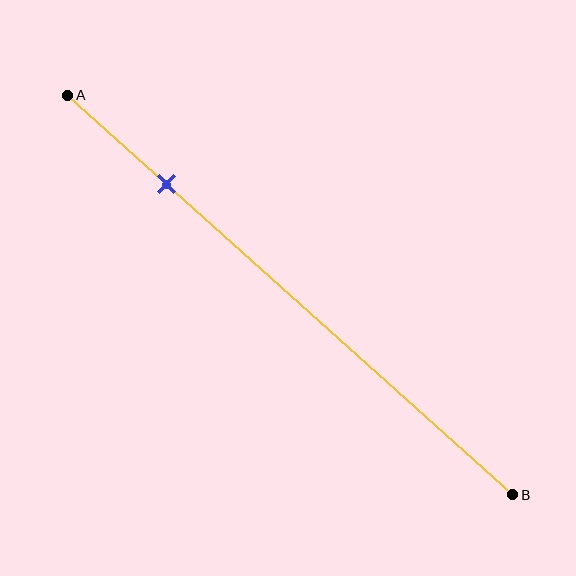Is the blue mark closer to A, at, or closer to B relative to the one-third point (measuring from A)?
The blue mark is closer to point A than the one-third point of segment AB.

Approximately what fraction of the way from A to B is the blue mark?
The blue mark is approximately 20% of the way from A to B.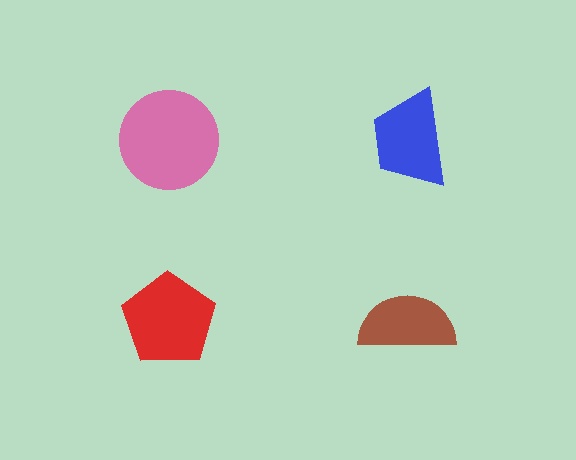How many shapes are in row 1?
2 shapes.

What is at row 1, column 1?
A pink circle.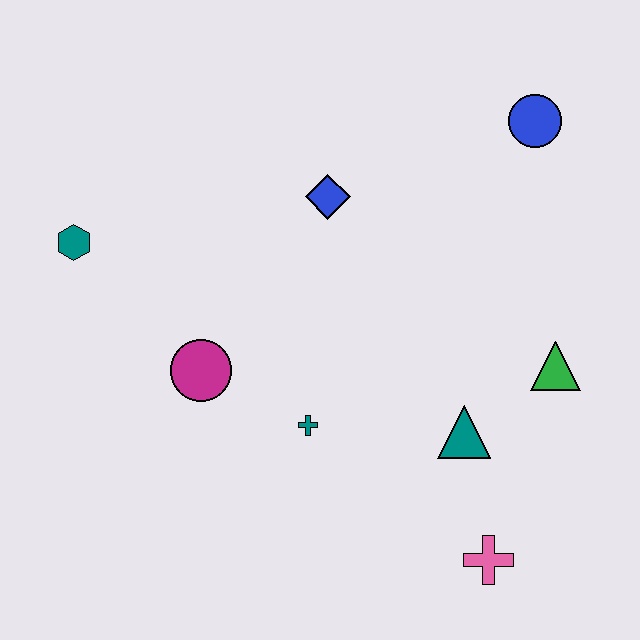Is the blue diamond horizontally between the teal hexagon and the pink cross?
Yes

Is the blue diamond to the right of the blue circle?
No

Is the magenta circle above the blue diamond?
No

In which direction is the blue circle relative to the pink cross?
The blue circle is above the pink cross.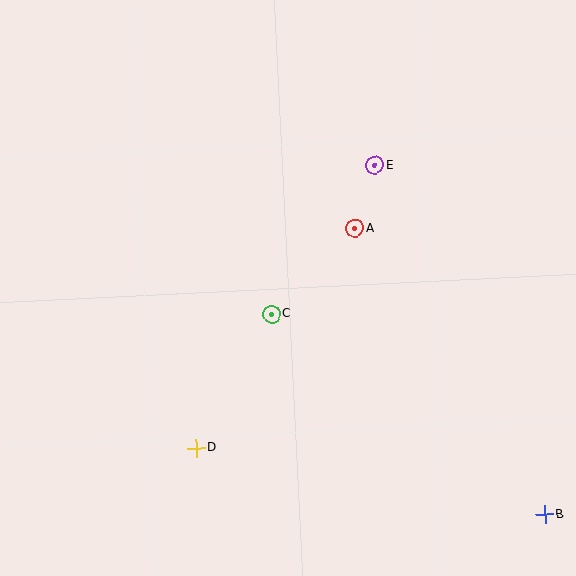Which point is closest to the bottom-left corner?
Point D is closest to the bottom-left corner.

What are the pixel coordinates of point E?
Point E is at (375, 165).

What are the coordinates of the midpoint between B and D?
The midpoint between B and D is at (370, 481).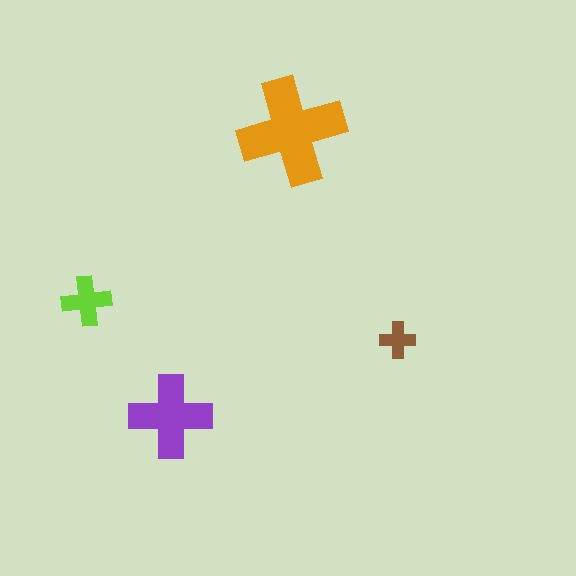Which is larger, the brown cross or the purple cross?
The purple one.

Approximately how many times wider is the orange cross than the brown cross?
About 3 times wider.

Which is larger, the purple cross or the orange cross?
The orange one.